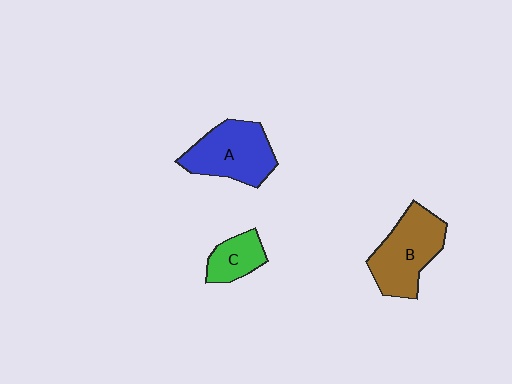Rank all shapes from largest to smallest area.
From largest to smallest: B (brown), A (blue), C (green).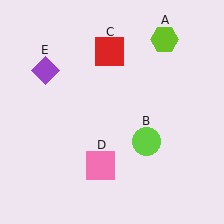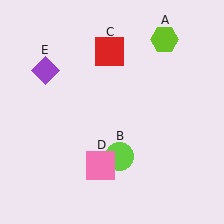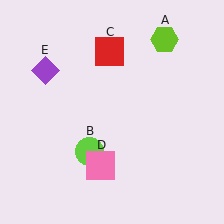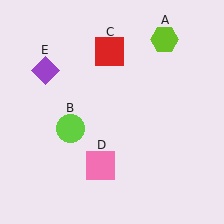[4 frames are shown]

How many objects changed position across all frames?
1 object changed position: lime circle (object B).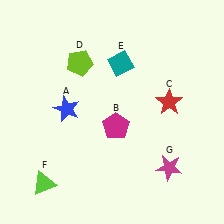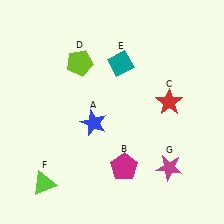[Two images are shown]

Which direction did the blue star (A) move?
The blue star (A) moved right.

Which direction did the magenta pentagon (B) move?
The magenta pentagon (B) moved down.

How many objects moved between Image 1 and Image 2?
2 objects moved between the two images.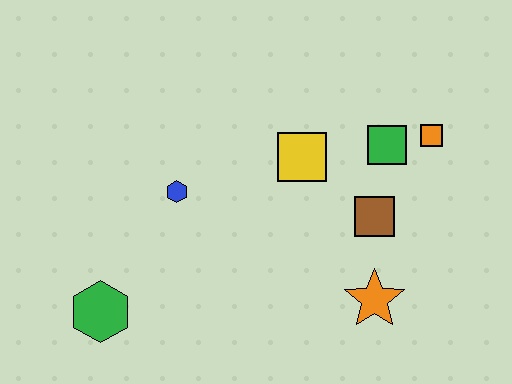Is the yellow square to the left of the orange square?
Yes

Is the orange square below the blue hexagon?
No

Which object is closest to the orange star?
The brown square is closest to the orange star.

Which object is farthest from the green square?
The green hexagon is farthest from the green square.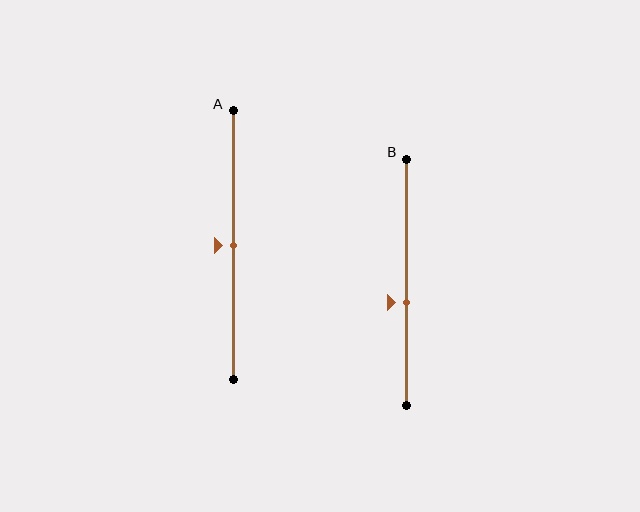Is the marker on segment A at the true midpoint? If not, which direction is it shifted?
Yes, the marker on segment A is at the true midpoint.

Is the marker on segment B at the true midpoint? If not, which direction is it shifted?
No, the marker on segment B is shifted downward by about 8% of the segment length.